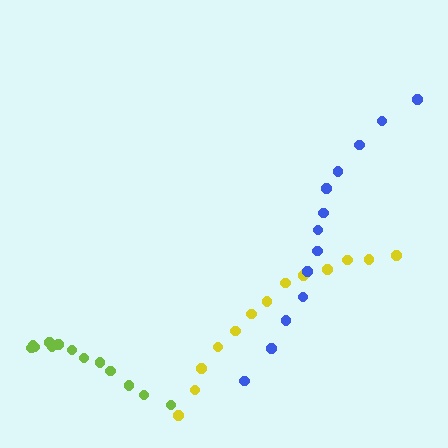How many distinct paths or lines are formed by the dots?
There are 3 distinct paths.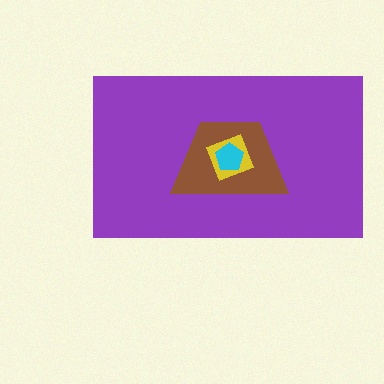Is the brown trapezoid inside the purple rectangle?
Yes.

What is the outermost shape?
The purple rectangle.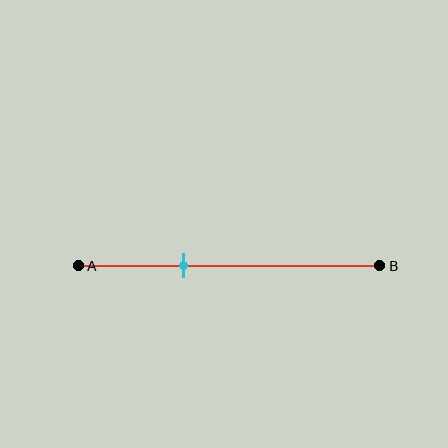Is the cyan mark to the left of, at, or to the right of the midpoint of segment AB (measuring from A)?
The cyan mark is to the left of the midpoint of segment AB.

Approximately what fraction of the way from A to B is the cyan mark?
The cyan mark is approximately 35% of the way from A to B.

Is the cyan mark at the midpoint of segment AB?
No, the mark is at about 35% from A, not at the 50% midpoint.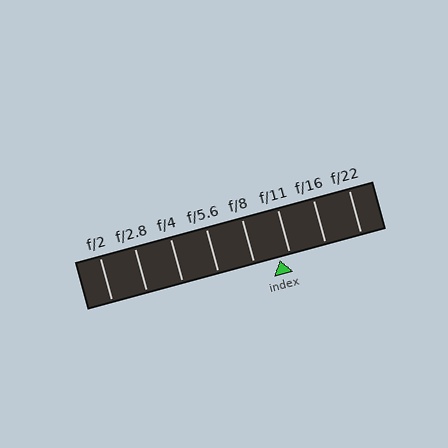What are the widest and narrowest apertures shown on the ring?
The widest aperture shown is f/2 and the narrowest is f/22.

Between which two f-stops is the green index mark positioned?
The index mark is between f/8 and f/11.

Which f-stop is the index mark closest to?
The index mark is closest to f/11.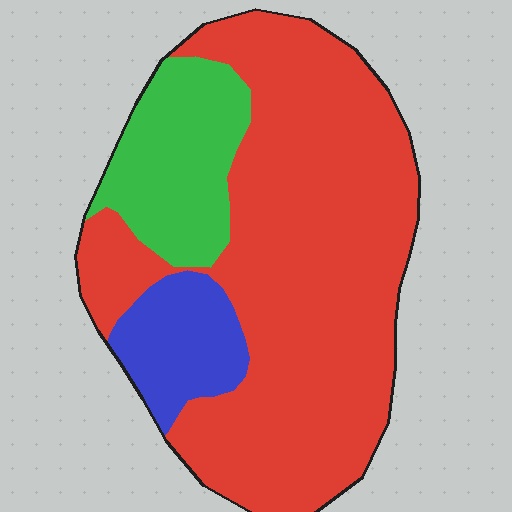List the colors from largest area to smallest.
From largest to smallest: red, green, blue.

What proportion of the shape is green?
Green covers around 20% of the shape.